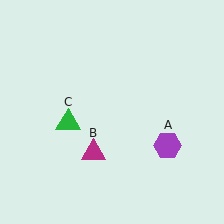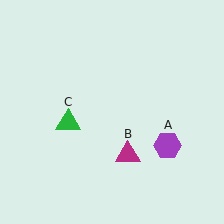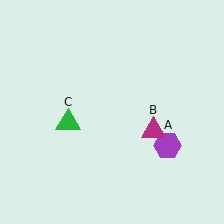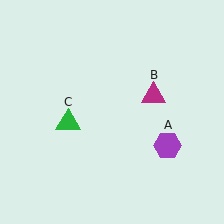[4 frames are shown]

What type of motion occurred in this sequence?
The magenta triangle (object B) rotated counterclockwise around the center of the scene.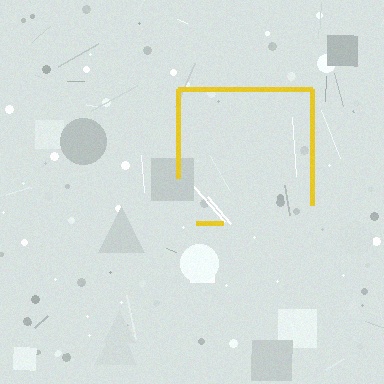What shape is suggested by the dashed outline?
The dashed outline suggests a square.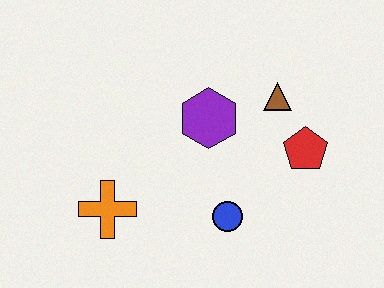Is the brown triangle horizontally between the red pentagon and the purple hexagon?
Yes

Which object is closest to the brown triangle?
The red pentagon is closest to the brown triangle.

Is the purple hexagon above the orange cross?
Yes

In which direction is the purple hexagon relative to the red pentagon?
The purple hexagon is to the left of the red pentagon.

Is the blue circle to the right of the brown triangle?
No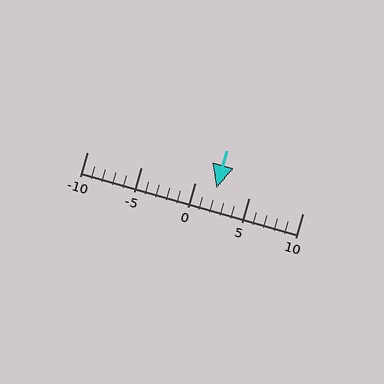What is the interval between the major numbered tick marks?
The major tick marks are spaced 5 units apart.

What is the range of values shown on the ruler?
The ruler shows values from -10 to 10.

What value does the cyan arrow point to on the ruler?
The cyan arrow points to approximately 2.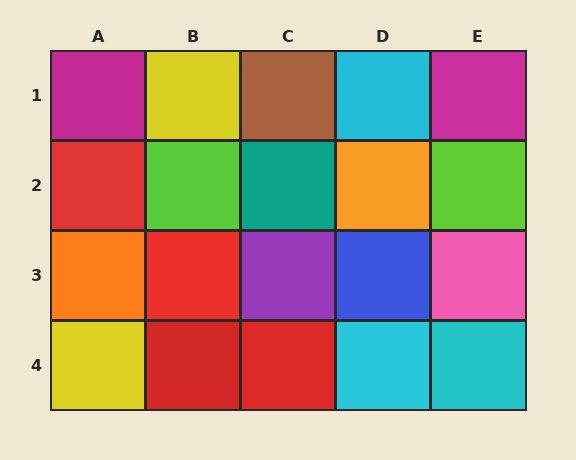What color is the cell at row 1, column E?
Magenta.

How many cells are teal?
1 cell is teal.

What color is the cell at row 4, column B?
Red.